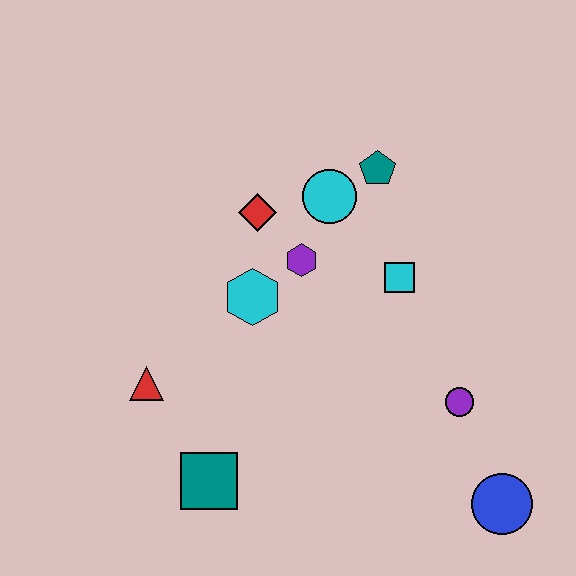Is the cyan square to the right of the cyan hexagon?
Yes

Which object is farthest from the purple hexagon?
The blue circle is farthest from the purple hexagon.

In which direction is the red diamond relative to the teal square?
The red diamond is above the teal square.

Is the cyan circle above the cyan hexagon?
Yes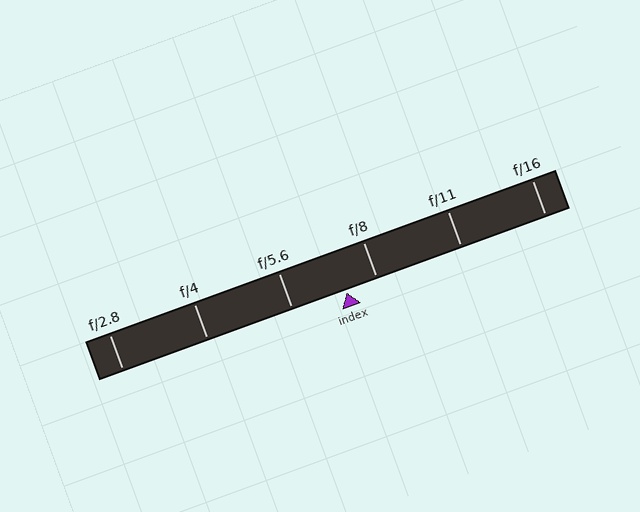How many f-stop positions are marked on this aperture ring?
There are 6 f-stop positions marked.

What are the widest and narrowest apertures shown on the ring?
The widest aperture shown is f/2.8 and the narrowest is f/16.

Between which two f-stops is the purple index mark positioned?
The index mark is between f/5.6 and f/8.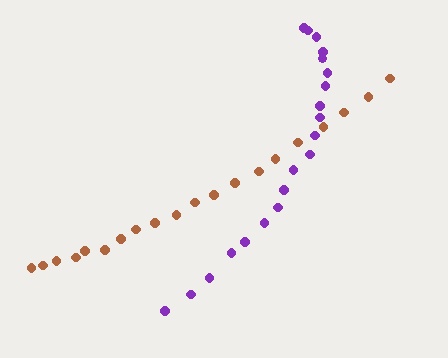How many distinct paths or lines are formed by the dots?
There are 2 distinct paths.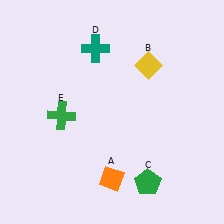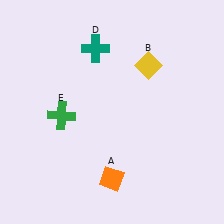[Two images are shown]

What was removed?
The green pentagon (C) was removed in Image 2.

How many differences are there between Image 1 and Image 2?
There is 1 difference between the two images.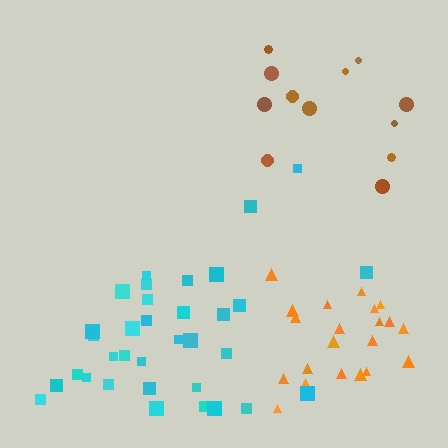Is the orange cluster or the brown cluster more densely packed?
Orange.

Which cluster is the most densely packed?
Cyan.